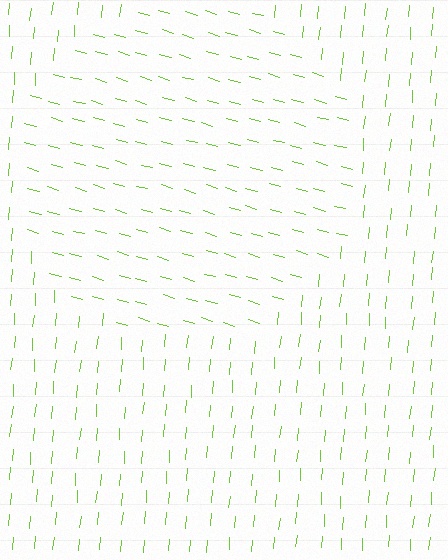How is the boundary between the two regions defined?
The boundary is defined purely by a change in line orientation (approximately 79 degrees difference). All lines are the same color and thickness.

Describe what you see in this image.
The image is filled with small lime line segments. A circle region in the image has lines oriented differently from the surrounding lines, creating a visible texture boundary.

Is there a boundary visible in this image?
Yes, there is a texture boundary formed by a change in line orientation.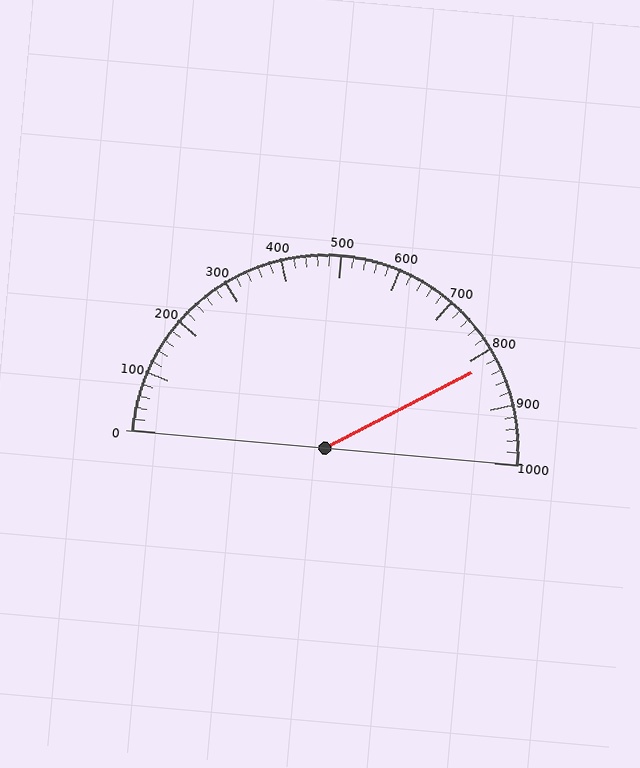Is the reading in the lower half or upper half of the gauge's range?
The reading is in the upper half of the range (0 to 1000).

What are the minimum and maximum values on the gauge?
The gauge ranges from 0 to 1000.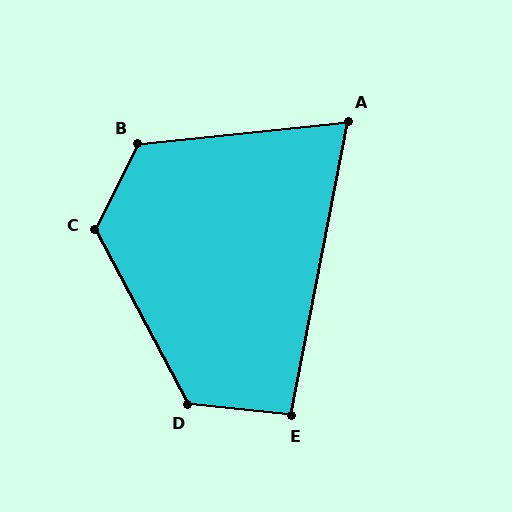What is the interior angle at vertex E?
Approximately 95 degrees (approximately right).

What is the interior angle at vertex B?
Approximately 122 degrees (obtuse).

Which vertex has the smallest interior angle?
A, at approximately 73 degrees.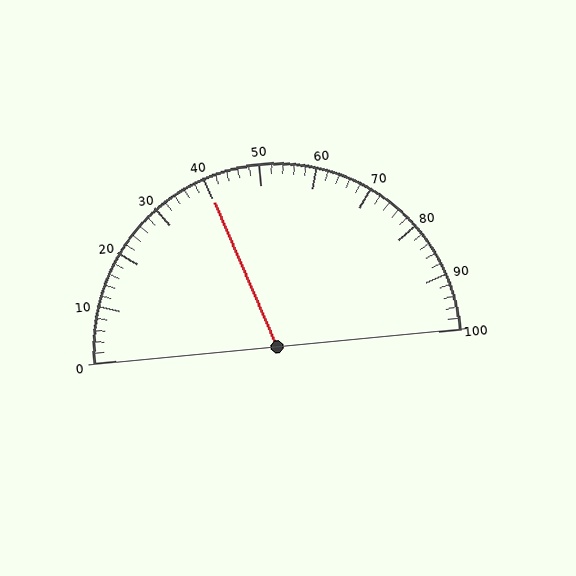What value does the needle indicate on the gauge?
The needle indicates approximately 40.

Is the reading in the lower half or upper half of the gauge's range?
The reading is in the lower half of the range (0 to 100).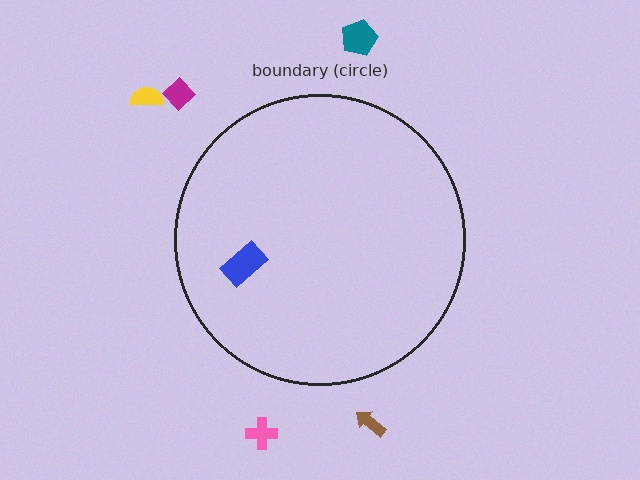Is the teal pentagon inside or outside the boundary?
Outside.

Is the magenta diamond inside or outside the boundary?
Outside.